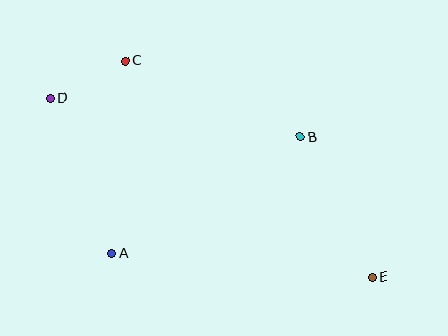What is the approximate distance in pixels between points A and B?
The distance between A and B is approximately 222 pixels.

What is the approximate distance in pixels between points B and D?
The distance between B and D is approximately 253 pixels.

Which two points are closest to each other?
Points C and D are closest to each other.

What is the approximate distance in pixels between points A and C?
The distance between A and C is approximately 193 pixels.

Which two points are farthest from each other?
Points D and E are farthest from each other.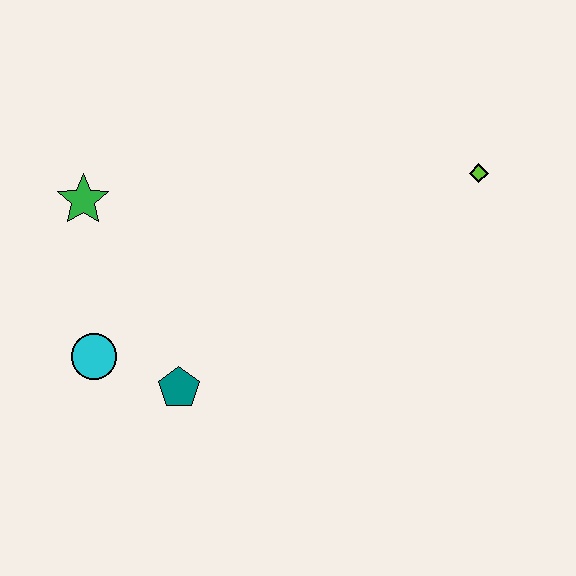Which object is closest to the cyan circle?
The teal pentagon is closest to the cyan circle.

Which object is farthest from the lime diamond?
The cyan circle is farthest from the lime diamond.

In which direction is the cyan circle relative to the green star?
The cyan circle is below the green star.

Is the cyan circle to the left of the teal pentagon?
Yes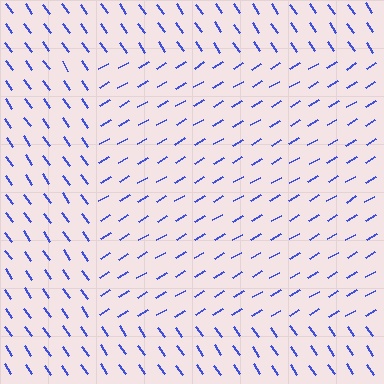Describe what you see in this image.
The image is filled with small blue line segments. A rectangle region in the image has lines oriented differently from the surrounding lines, creating a visible texture boundary.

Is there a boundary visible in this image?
Yes, there is a texture boundary formed by a change in line orientation.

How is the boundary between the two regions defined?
The boundary is defined purely by a change in line orientation (approximately 86 degrees difference). All lines are the same color and thickness.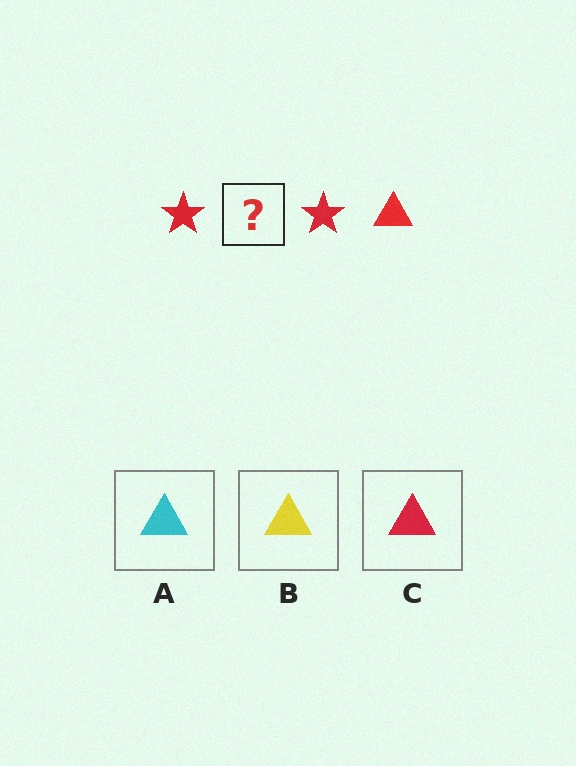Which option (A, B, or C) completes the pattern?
C.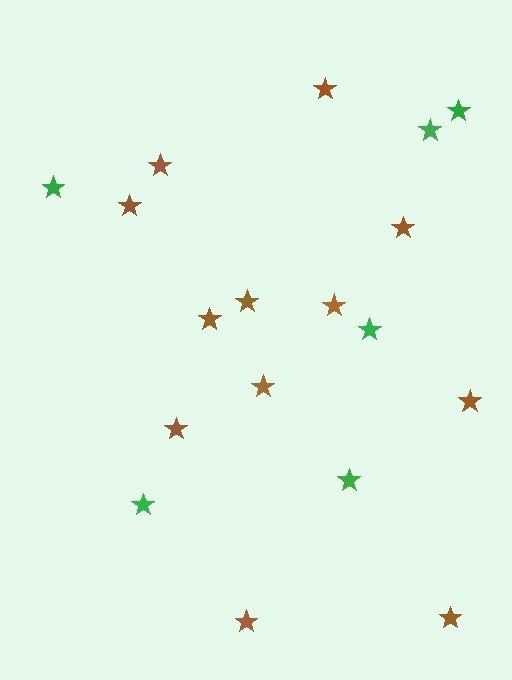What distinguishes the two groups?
There are 2 groups: one group of brown stars (12) and one group of green stars (6).